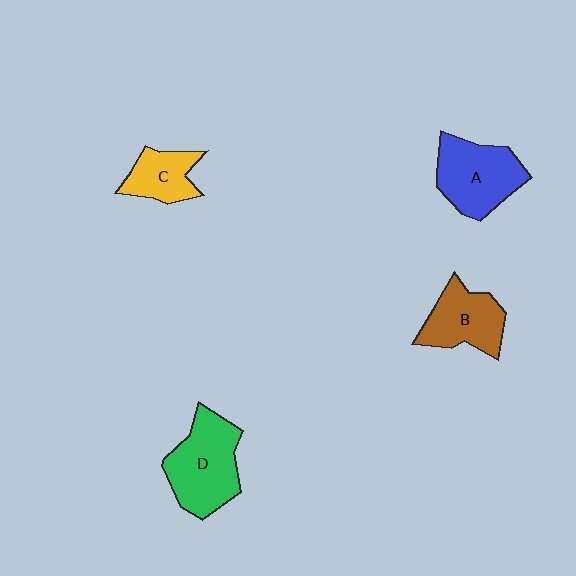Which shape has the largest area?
Shape D (green).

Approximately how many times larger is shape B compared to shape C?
Approximately 1.4 times.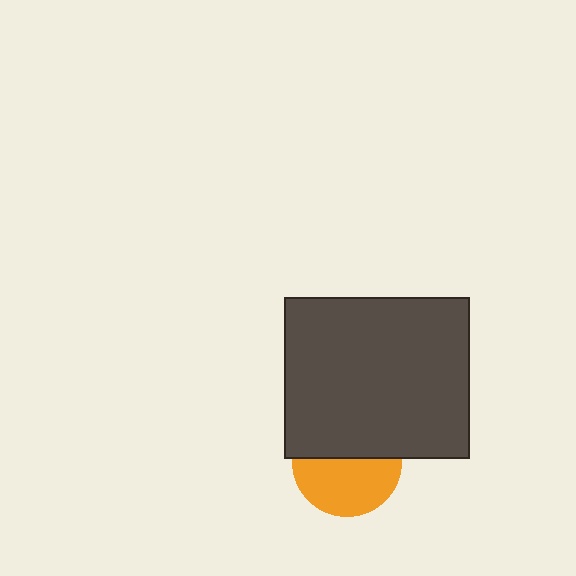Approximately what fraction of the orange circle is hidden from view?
Roughly 47% of the orange circle is hidden behind the dark gray rectangle.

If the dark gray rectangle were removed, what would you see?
You would see the complete orange circle.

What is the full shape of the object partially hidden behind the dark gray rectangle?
The partially hidden object is an orange circle.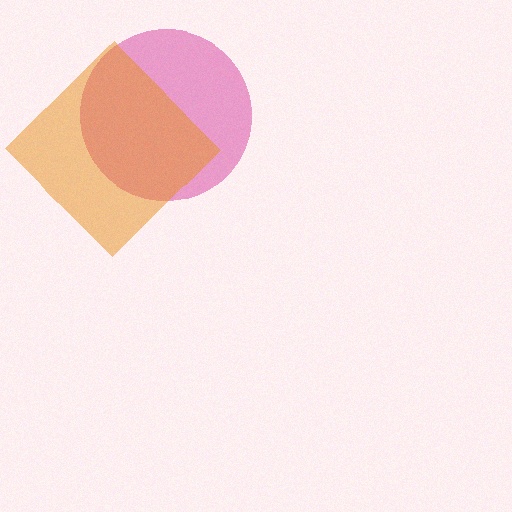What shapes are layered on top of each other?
The layered shapes are: a pink circle, an orange diamond.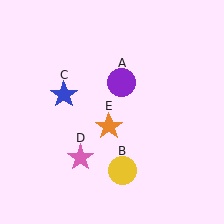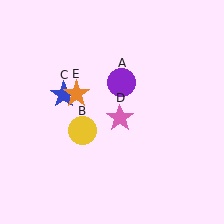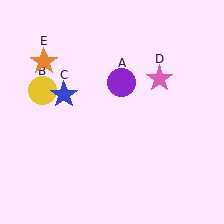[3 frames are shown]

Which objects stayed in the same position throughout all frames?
Purple circle (object A) and blue star (object C) remained stationary.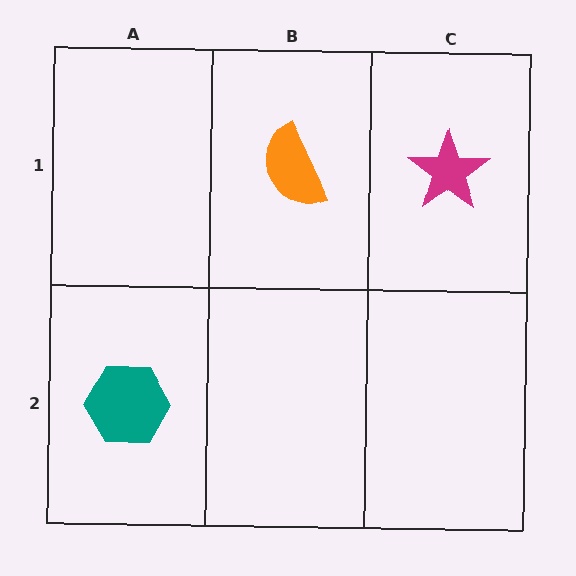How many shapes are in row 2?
1 shape.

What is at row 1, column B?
An orange semicircle.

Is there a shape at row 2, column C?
No, that cell is empty.